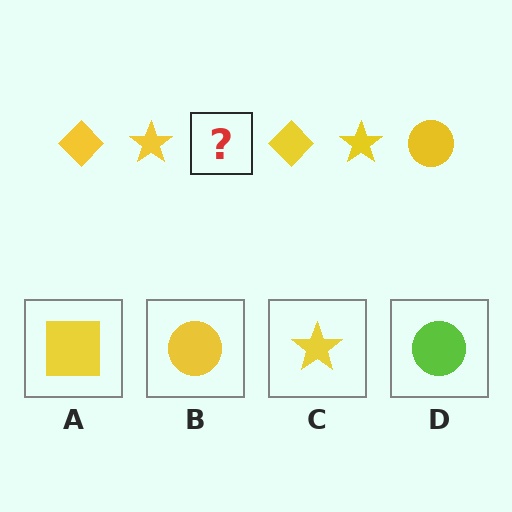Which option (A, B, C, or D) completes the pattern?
B.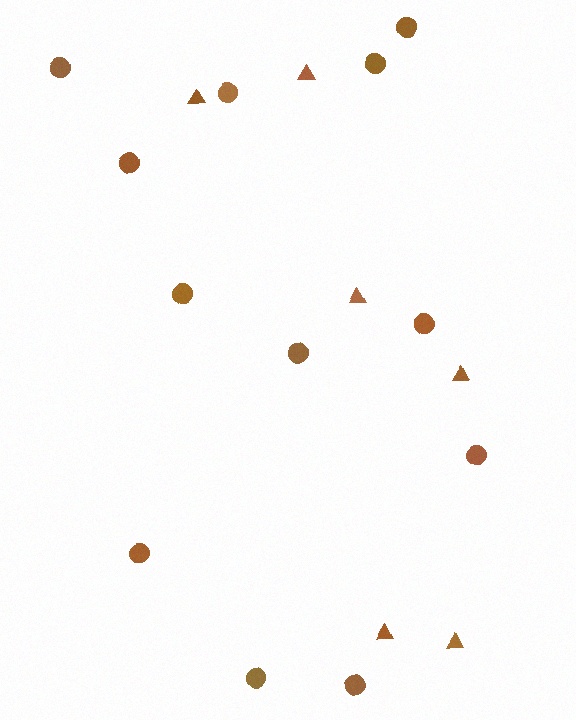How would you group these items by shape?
There are 2 groups: one group of circles (12) and one group of triangles (6).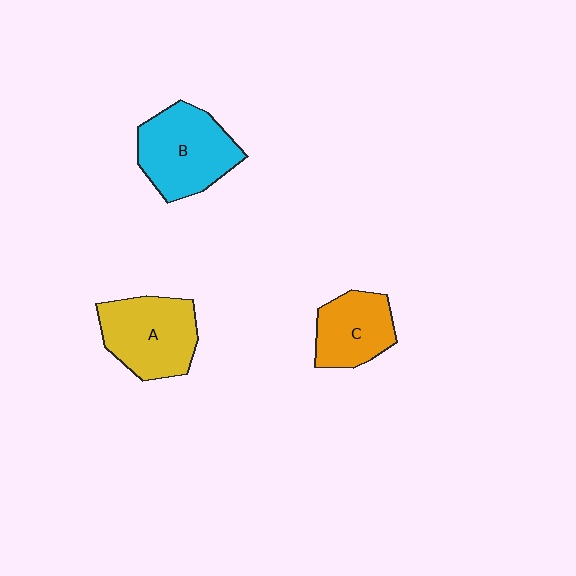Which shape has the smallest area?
Shape C (orange).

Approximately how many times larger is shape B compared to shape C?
Approximately 1.4 times.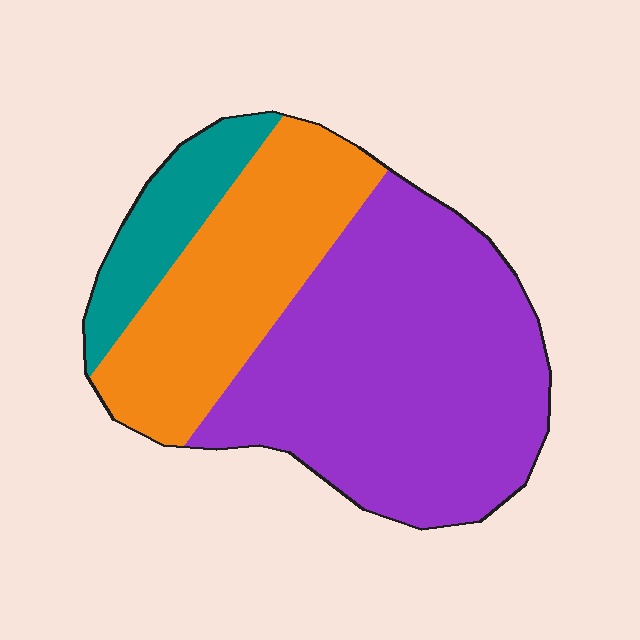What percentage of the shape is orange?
Orange covers 31% of the shape.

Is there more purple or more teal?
Purple.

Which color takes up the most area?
Purple, at roughly 55%.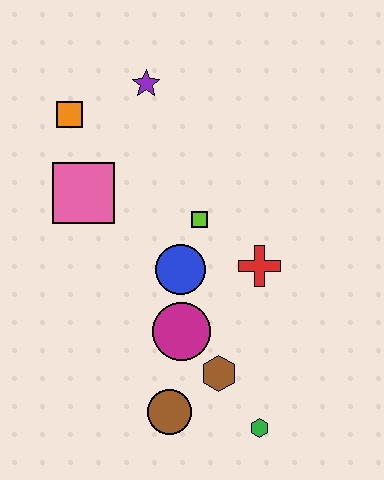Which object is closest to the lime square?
The blue circle is closest to the lime square.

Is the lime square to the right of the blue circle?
Yes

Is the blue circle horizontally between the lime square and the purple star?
Yes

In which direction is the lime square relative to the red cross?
The lime square is to the left of the red cross.